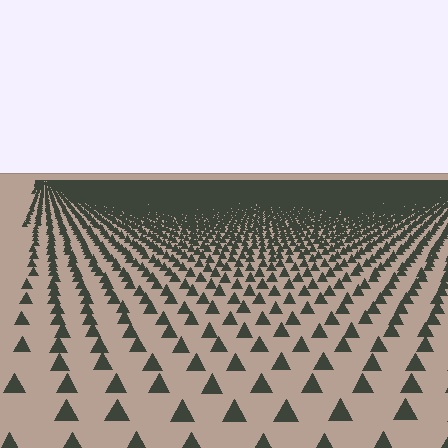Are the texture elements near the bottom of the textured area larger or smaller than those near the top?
Larger. Near the bottom, elements are closer to the viewer and appear at a bigger on-screen size.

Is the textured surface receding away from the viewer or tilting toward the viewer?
The surface is receding away from the viewer. Texture elements get smaller and denser toward the top.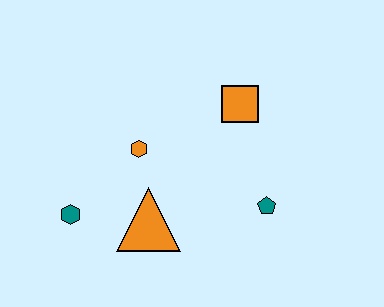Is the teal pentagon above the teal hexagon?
Yes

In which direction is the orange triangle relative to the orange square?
The orange triangle is below the orange square.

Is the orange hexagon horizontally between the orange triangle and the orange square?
No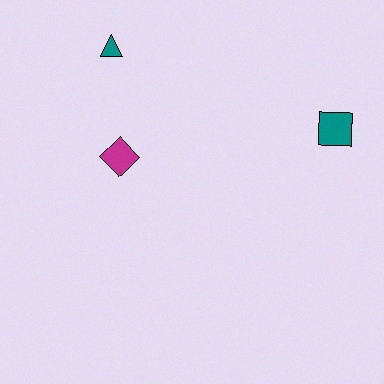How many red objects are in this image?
There are no red objects.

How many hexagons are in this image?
There are no hexagons.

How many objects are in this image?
There are 3 objects.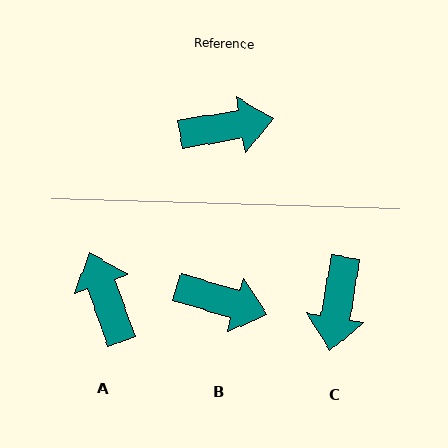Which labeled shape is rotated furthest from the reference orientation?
C, about 109 degrees away.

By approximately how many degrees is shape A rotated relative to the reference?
Approximately 101 degrees counter-clockwise.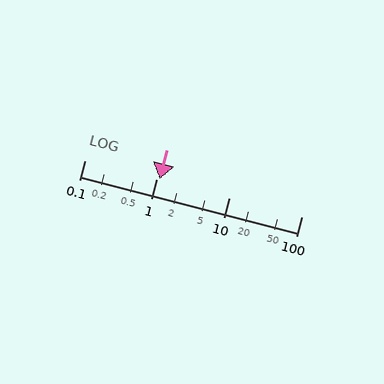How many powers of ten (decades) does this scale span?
The scale spans 3 decades, from 0.1 to 100.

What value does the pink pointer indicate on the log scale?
The pointer indicates approximately 1.1.